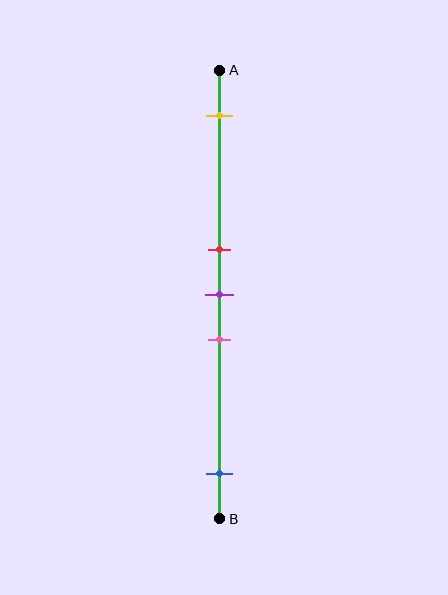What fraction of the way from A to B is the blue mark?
The blue mark is approximately 90% (0.9) of the way from A to B.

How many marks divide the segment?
There are 5 marks dividing the segment.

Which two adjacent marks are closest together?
The red and purple marks are the closest adjacent pair.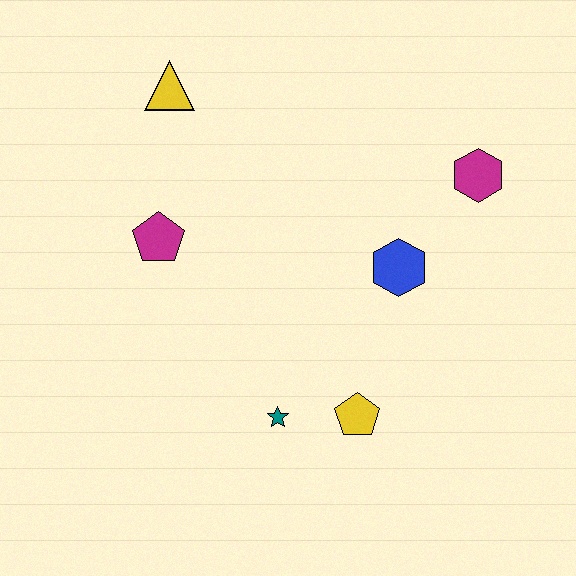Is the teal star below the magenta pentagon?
Yes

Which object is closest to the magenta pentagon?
The yellow triangle is closest to the magenta pentagon.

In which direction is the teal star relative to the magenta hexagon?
The teal star is below the magenta hexagon.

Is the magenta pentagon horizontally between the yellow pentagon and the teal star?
No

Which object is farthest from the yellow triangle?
The yellow pentagon is farthest from the yellow triangle.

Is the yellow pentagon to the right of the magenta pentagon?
Yes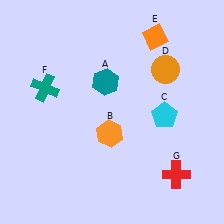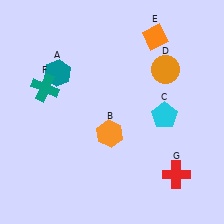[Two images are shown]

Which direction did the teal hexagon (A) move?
The teal hexagon (A) moved left.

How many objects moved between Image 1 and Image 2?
1 object moved between the two images.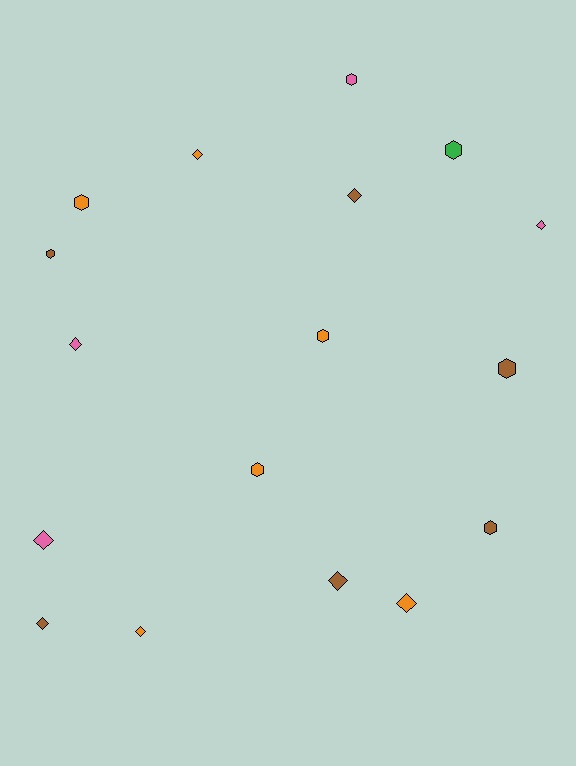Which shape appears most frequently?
Diamond, with 9 objects.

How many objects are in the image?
There are 17 objects.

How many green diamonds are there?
There are no green diamonds.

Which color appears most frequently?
Brown, with 6 objects.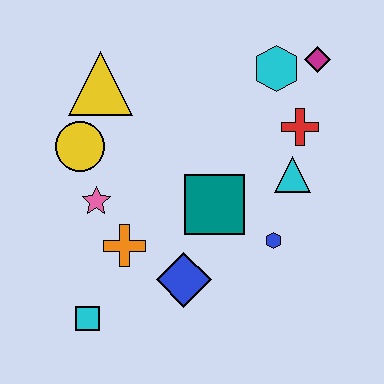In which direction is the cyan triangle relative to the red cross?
The cyan triangle is below the red cross.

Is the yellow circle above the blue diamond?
Yes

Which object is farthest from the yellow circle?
The magenta diamond is farthest from the yellow circle.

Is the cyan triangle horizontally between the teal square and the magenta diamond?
Yes